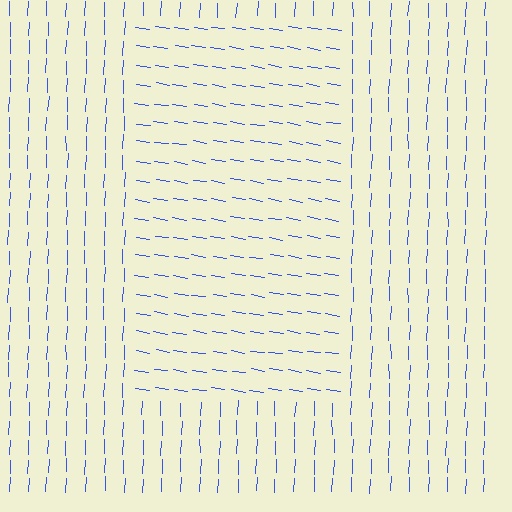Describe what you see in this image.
The image is filled with small blue line segments. A rectangle region in the image has lines oriented differently from the surrounding lines, creating a visible texture boundary.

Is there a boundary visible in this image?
Yes, there is a texture boundary formed by a change in line orientation.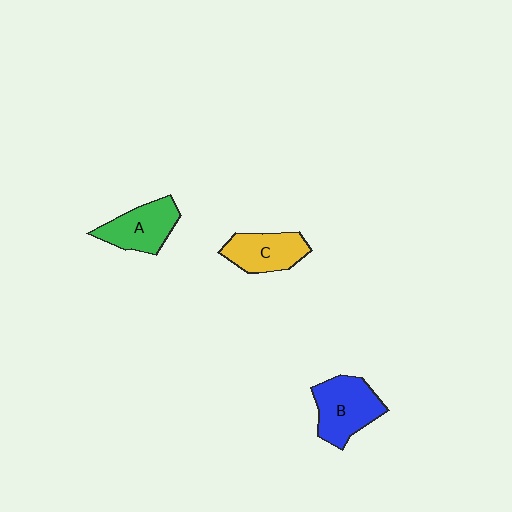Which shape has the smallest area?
Shape C (yellow).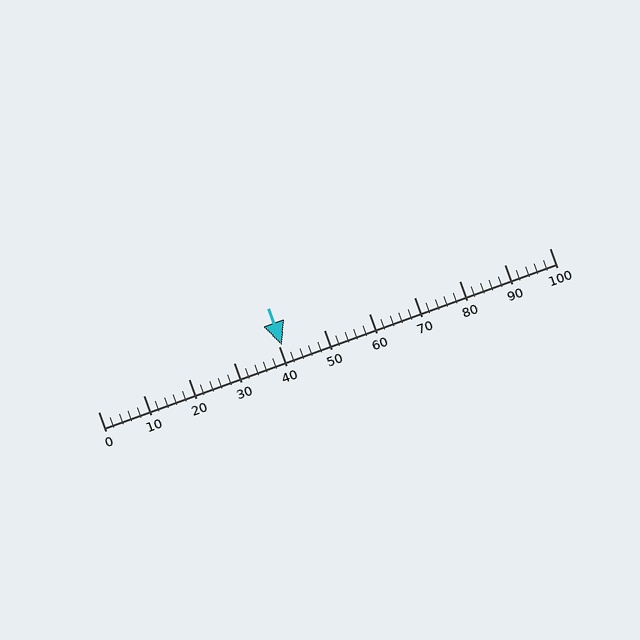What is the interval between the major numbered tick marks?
The major tick marks are spaced 10 units apart.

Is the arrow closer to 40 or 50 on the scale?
The arrow is closer to 40.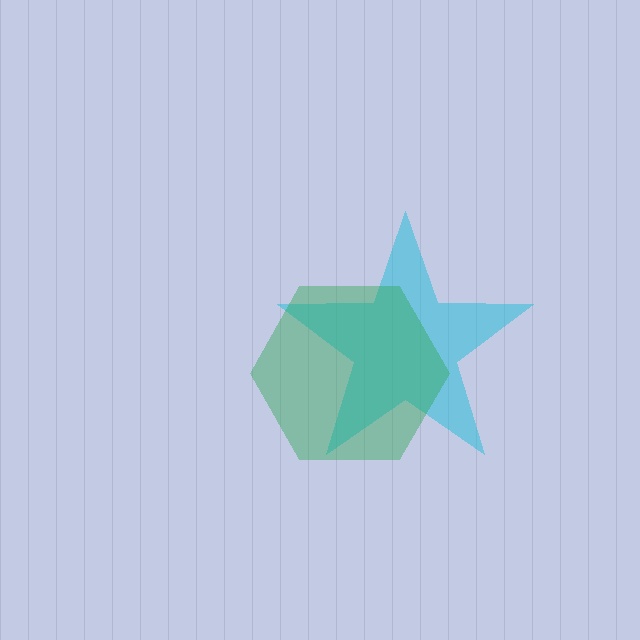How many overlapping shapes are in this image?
There are 2 overlapping shapes in the image.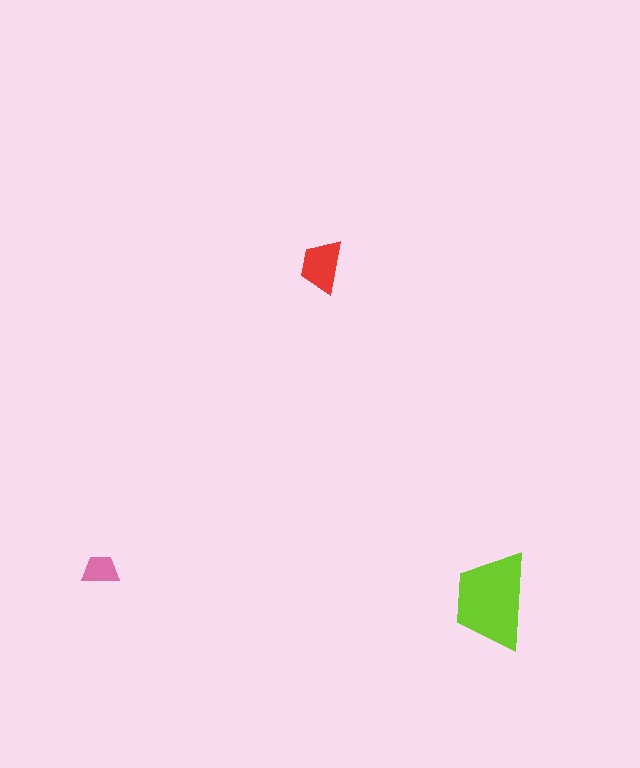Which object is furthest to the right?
The lime trapezoid is rightmost.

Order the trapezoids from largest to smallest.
the lime one, the red one, the pink one.